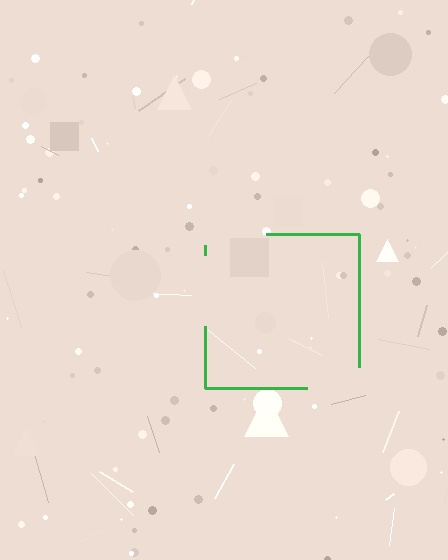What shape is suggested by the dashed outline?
The dashed outline suggests a square.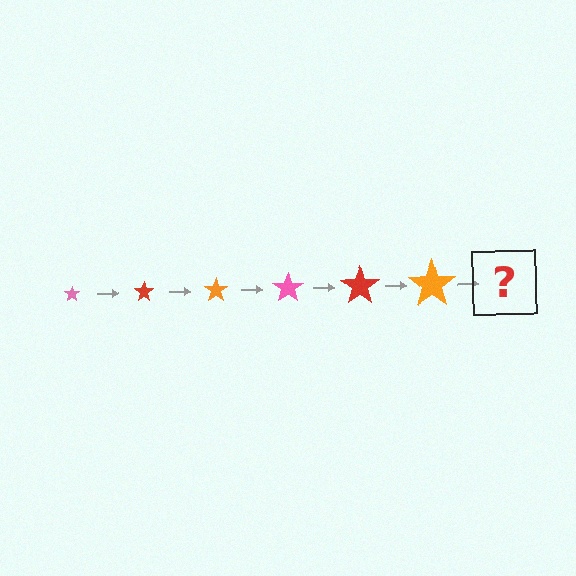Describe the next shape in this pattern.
It should be a pink star, larger than the previous one.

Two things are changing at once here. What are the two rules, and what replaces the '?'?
The two rules are that the star grows larger each step and the color cycles through pink, red, and orange. The '?' should be a pink star, larger than the previous one.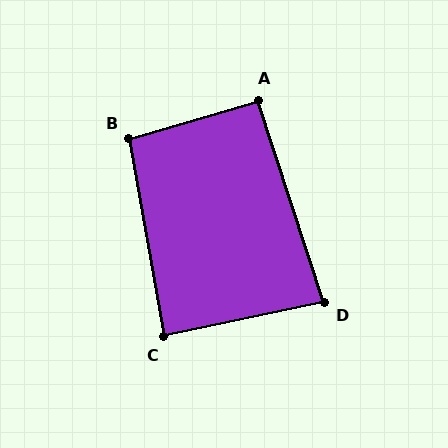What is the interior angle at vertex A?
Approximately 92 degrees (approximately right).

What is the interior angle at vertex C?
Approximately 88 degrees (approximately right).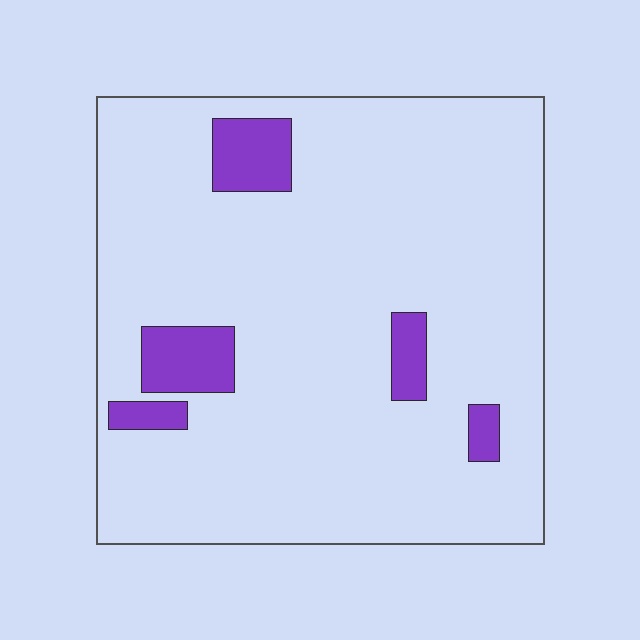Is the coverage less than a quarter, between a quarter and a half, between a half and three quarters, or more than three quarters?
Less than a quarter.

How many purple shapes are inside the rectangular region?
5.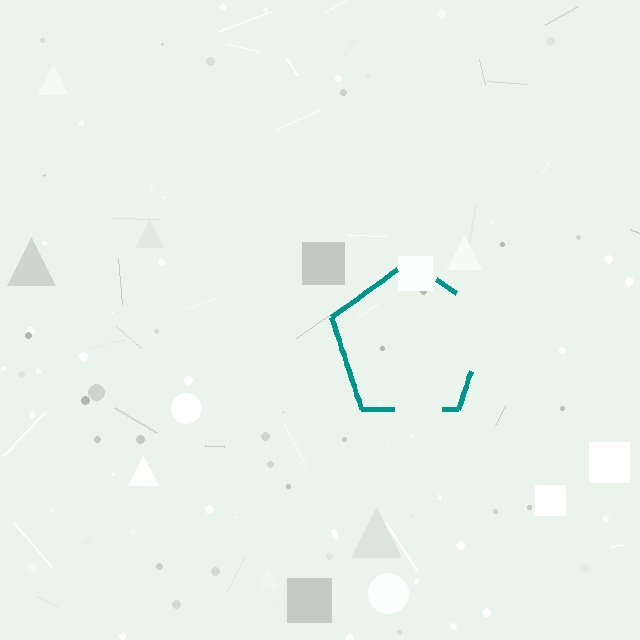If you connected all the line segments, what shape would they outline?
They would outline a pentagon.